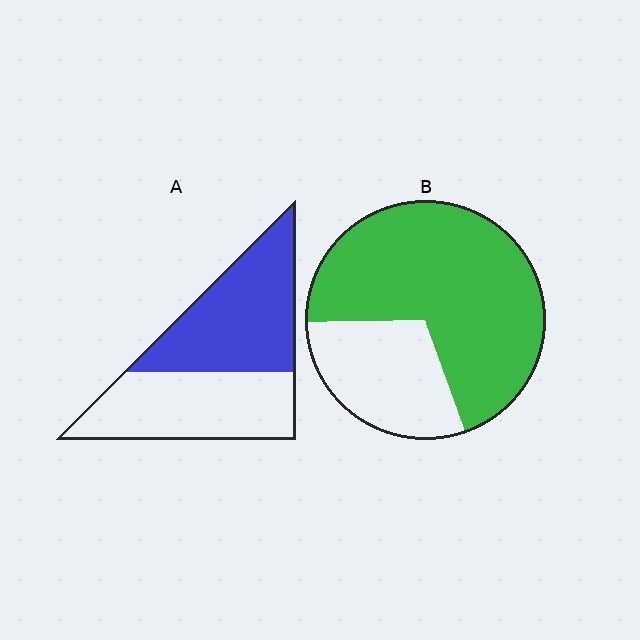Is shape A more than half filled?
Roughly half.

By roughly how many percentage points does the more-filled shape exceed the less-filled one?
By roughly 20 percentage points (B over A).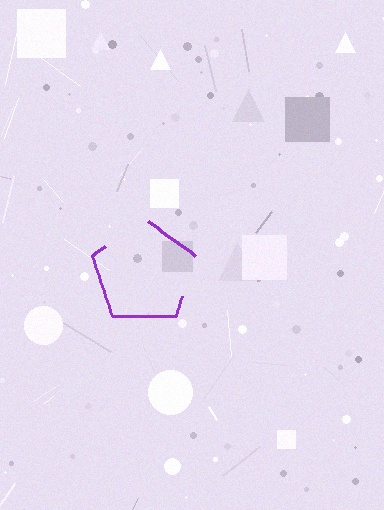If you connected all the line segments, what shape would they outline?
They would outline a pentagon.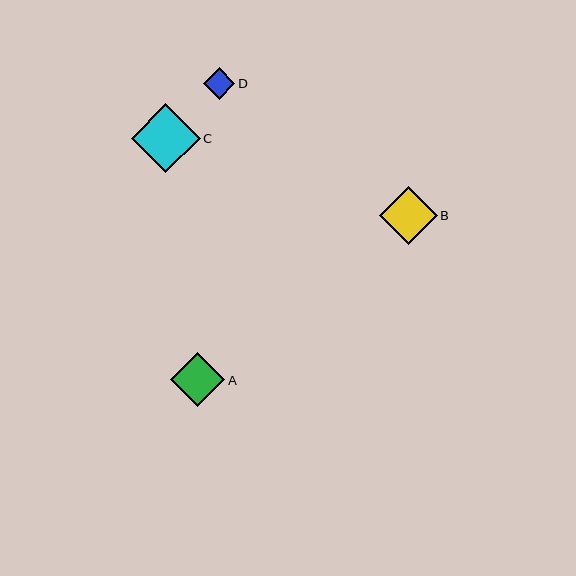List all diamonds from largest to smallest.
From largest to smallest: C, B, A, D.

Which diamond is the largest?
Diamond C is the largest with a size of approximately 69 pixels.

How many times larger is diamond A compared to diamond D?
Diamond A is approximately 1.7 times the size of diamond D.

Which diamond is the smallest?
Diamond D is the smallest with a size of approximately 31 pixels.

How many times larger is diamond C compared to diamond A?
Diamond C is approximately 1.3 times the size of diamond A.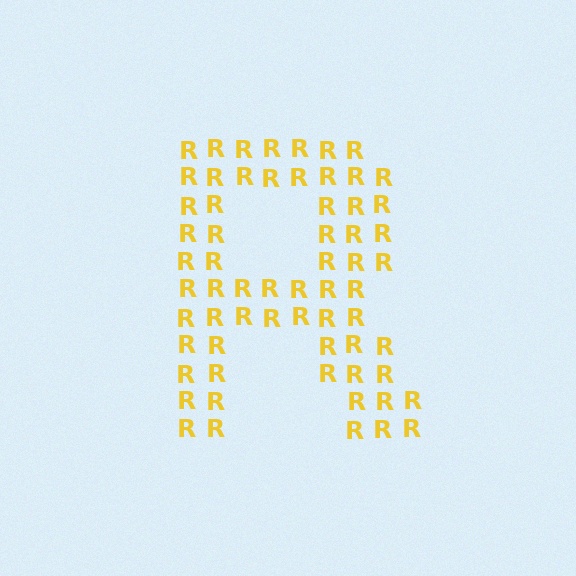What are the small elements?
The small elements are letter R's.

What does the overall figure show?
The overall figure shows the letter R.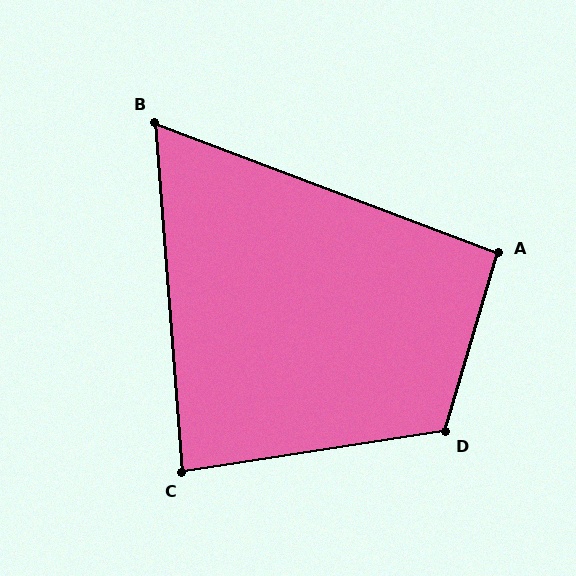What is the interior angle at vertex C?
Approximately 86 degrees (approximately right).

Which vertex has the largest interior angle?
D, at approximately 115 degrees.